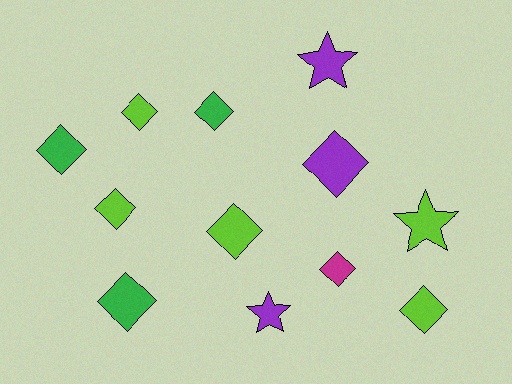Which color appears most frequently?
Lime, with 5 objects.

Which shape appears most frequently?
Diamond, with 9 objects.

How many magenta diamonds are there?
There is 1 magenta diamond.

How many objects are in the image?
There are 12 objects.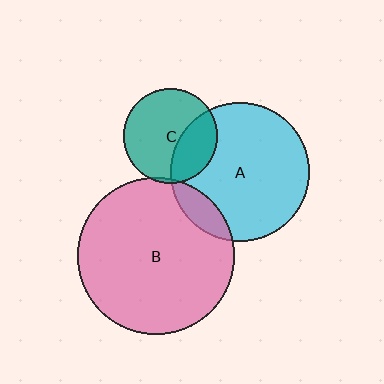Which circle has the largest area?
Circle B (pink).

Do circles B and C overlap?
Yes.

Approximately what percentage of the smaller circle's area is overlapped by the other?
Approximately 5%.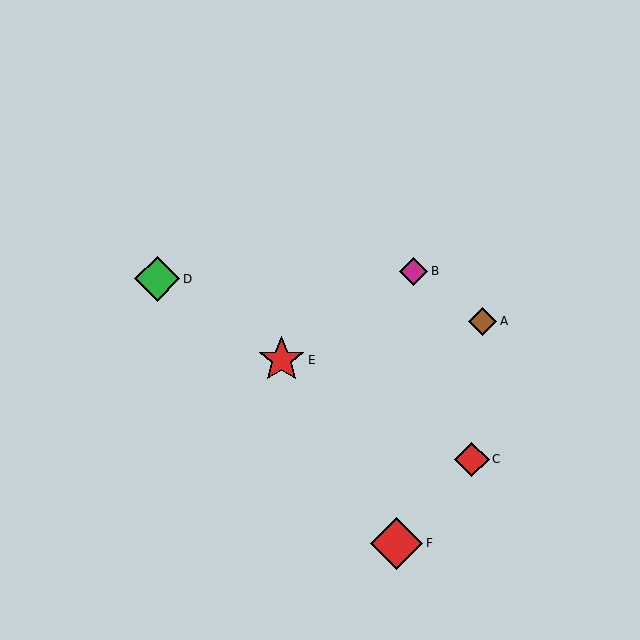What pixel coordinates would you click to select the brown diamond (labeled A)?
Click at (482, 321) to select the brown diamond A.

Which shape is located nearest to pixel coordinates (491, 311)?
The brown diamond (labeled A) at (482, 321) is nearest to that location.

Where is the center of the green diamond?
The center of the green diamond is at (157, 279).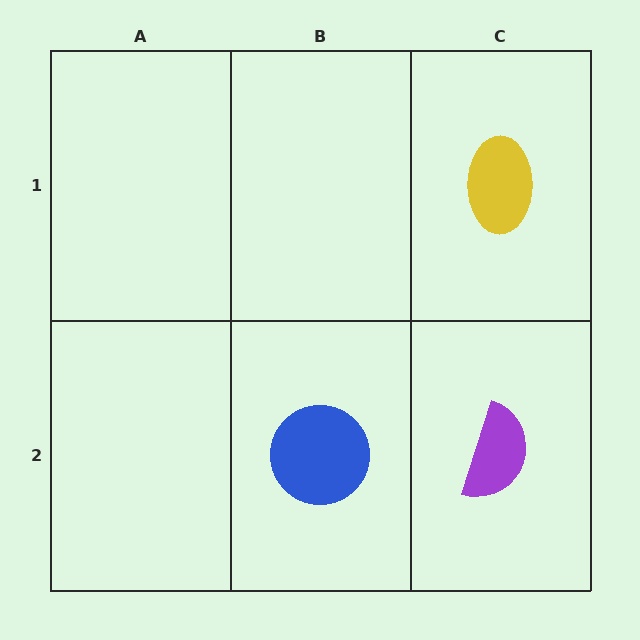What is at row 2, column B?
A blue circle.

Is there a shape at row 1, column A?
No, that cell is empty.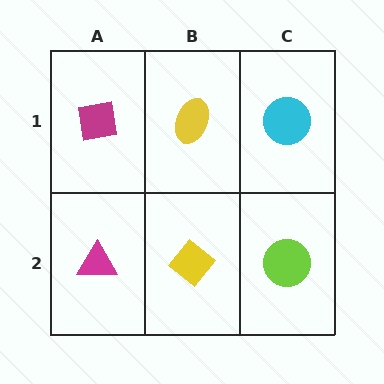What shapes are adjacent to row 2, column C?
A cyan circle (row 1, column C), a yellow diamond (row 2, column B).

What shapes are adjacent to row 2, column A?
A magenta square (row 1, column A), a yellow diamond (row 2, column B).